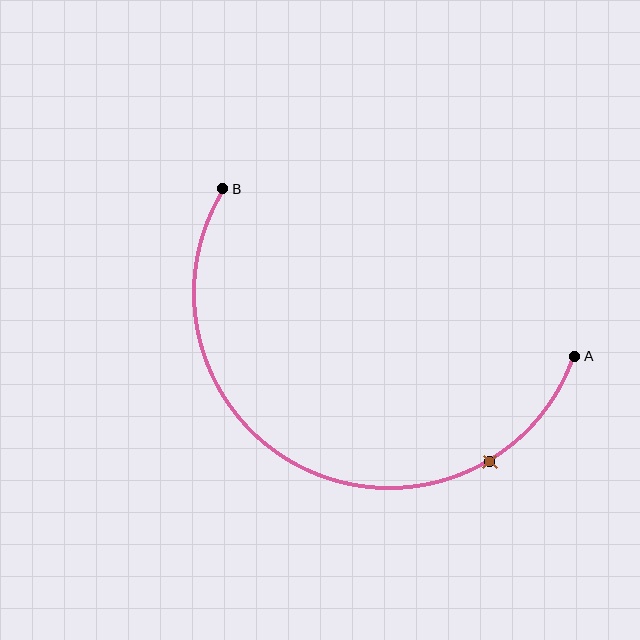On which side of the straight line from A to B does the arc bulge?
The arc bulges below the straight line connecting A and B.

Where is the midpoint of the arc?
The arc midpoint is the point on the curve farthest from the straight line joining A and B. It sits below that line.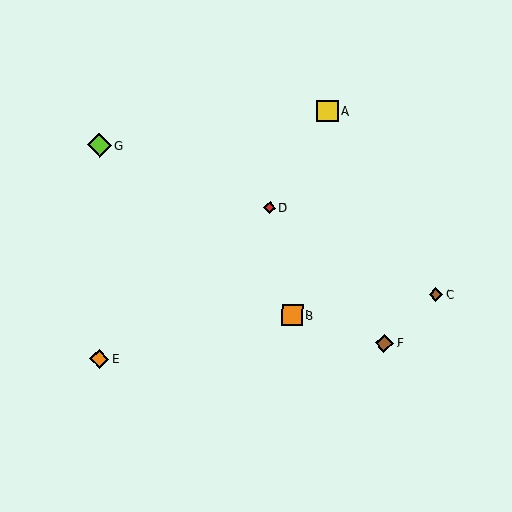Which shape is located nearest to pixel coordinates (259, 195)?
The red diamond (labeled D) at (270, 208) is nearest to that location.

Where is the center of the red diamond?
The center of the red diamond is at (270, 208).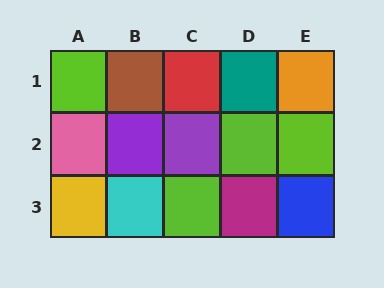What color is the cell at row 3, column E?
Blue.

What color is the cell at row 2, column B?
Purple.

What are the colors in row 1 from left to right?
Lime, brown, red, teal, orange.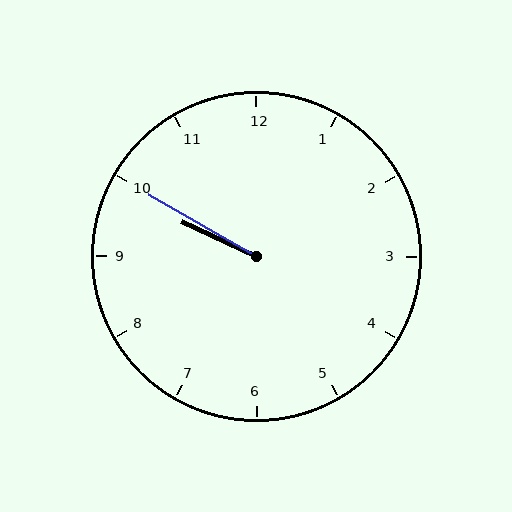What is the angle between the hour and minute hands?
Approximately 5 degrees.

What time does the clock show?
9:50.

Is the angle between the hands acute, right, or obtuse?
It is acute.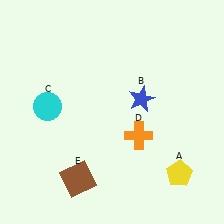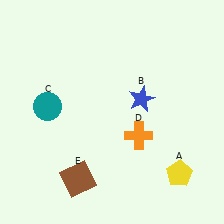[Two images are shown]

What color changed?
The circle (C) changed from cyan in Image 1 to teal in Image 2.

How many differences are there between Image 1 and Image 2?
There is 1 difference between the two images.